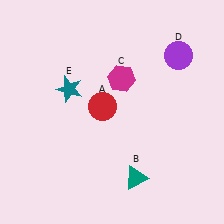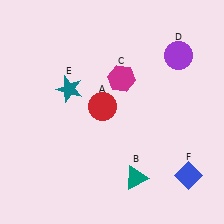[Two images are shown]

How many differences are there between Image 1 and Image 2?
There is 1 difference between the two images.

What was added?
A blue diamond (F) was added in Image 2.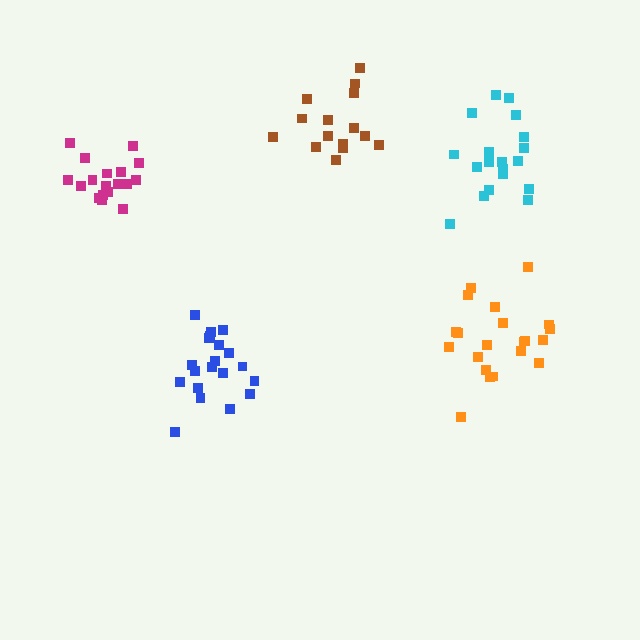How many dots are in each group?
Group 1: 20 dots, Group 2: 21 dots, Group 3: 18 dots, Group 4: 15 dots, Group 5: 19 dots (93 total).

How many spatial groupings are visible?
There are 5 spatial groupings.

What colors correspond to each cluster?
The clusters are colored: blue, orange, magenta, brown, cyan.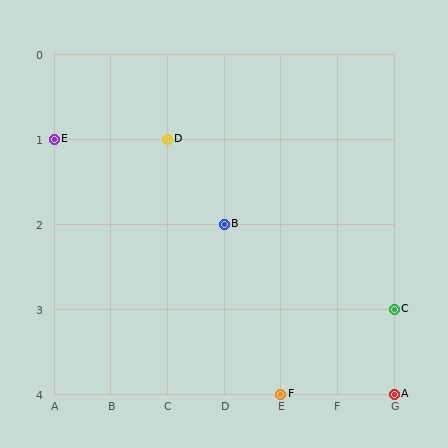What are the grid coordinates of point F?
Point F is at grid coordinates (E, 4).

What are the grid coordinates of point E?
Point E is at grid coordinates (A, 1).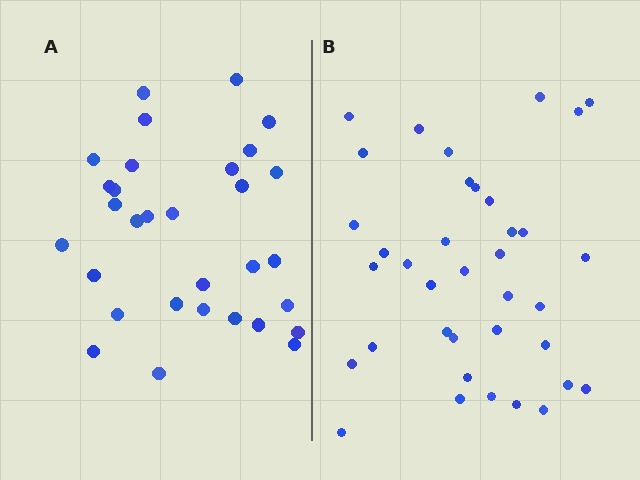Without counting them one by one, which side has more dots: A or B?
Region B (the right region) has more dots.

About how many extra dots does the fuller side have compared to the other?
Region B has about 6 more dots than region A.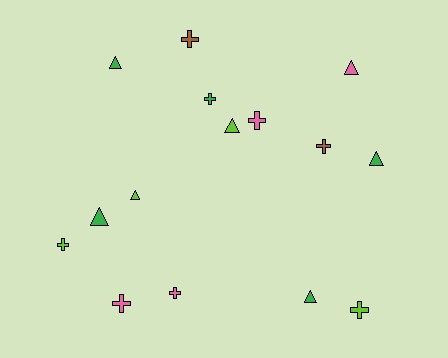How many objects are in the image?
There are 15 objects.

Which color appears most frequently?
Green, with 5 objects.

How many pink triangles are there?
There is 1 pink triangle.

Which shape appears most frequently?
Cross, with 8 objects.